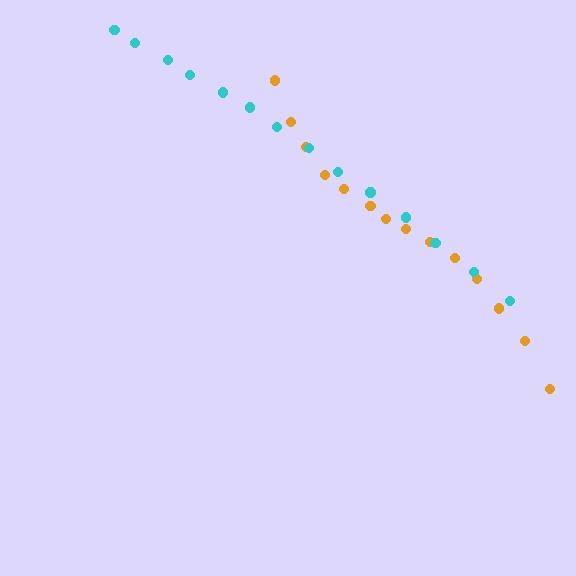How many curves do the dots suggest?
There are 2 distinct paths.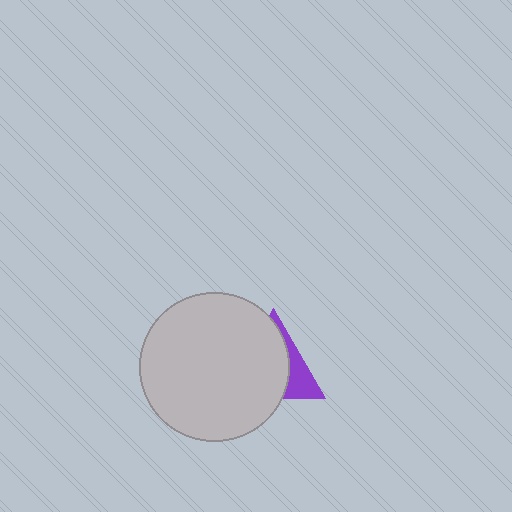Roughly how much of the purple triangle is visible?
A small part of it is visible (roughly 31%).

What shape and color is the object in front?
The object in front is a light gray circle.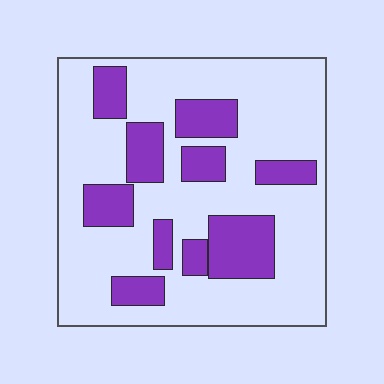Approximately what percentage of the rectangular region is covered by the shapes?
Approximately 25%.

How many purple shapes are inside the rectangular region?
10.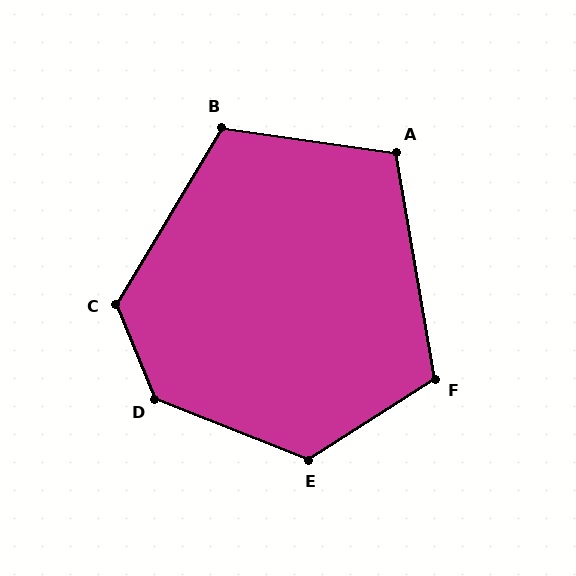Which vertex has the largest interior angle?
D, at approximately 134 degrees.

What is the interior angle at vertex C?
Approximately 126 degrees (obtuse).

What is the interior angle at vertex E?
Approximately 126 degrees (obtuse).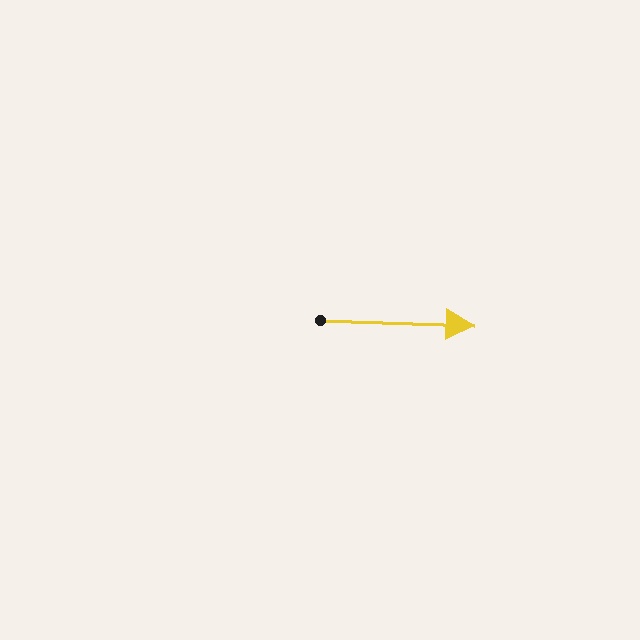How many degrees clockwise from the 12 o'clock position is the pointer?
Approximately 92 degrees.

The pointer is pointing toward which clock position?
Roughly 3 o'clock.